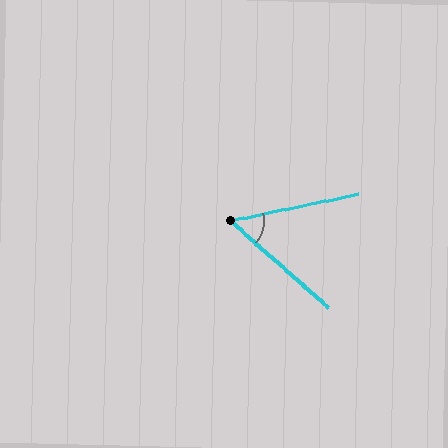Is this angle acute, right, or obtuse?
It is acute.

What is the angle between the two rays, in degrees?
Approximately 53 degrees.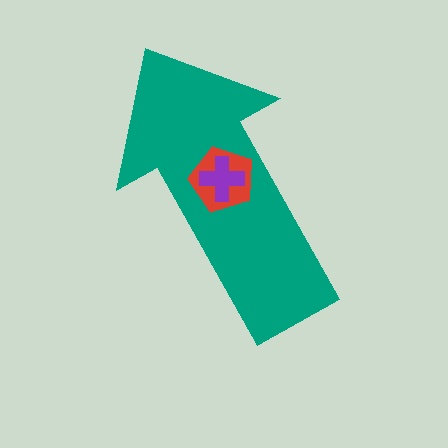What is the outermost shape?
The teal arrow.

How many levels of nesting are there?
3.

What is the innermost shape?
The purple cross.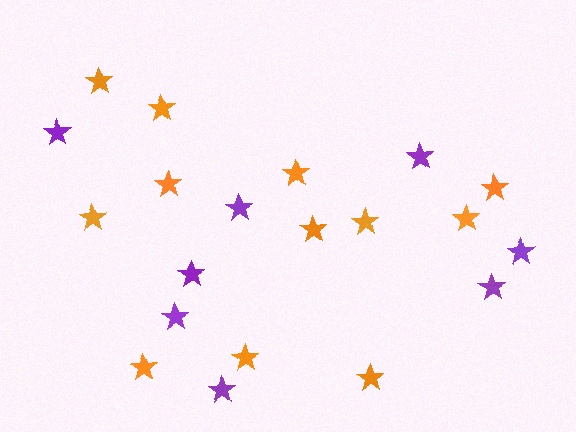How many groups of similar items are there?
There are 2 groups: one group of orange stars (12) and one group of purple stars (8).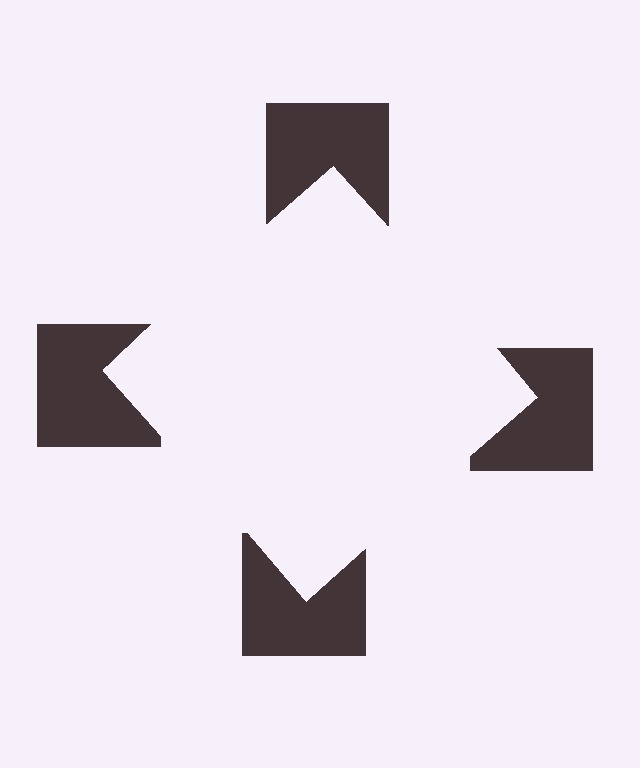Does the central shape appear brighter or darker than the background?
It typically appears slightly brighter than the background, even though no actual brightness change is drawn.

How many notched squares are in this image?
There are 4 — one at each vertex of the illusory square.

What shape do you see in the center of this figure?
An illusory square — its edges are inferred from the aligned wedge cuts in the notched squares, not physically drawn.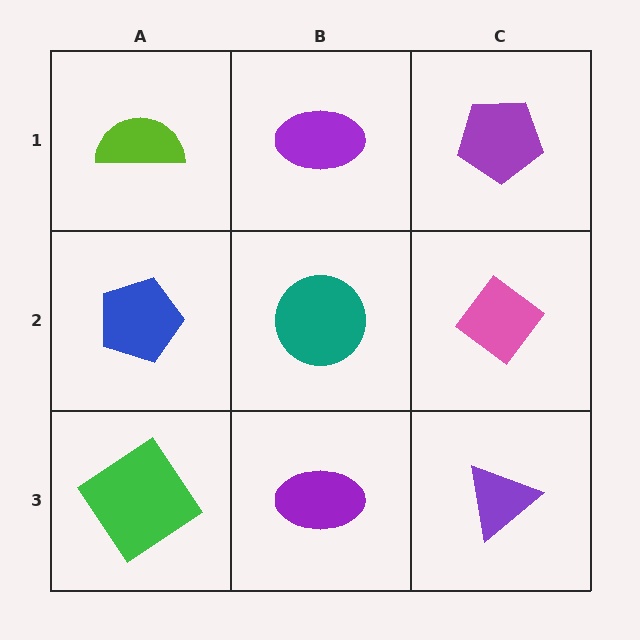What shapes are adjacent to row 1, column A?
A blue pentagon (row 2, column A), a purple ellipse (row 1, column B).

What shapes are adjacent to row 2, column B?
A purple ellipse (row 1, column B), a purple ellipse (row 3, column B), a blue pentagon (row 2, column A), a pink diamond (row 2, column C).